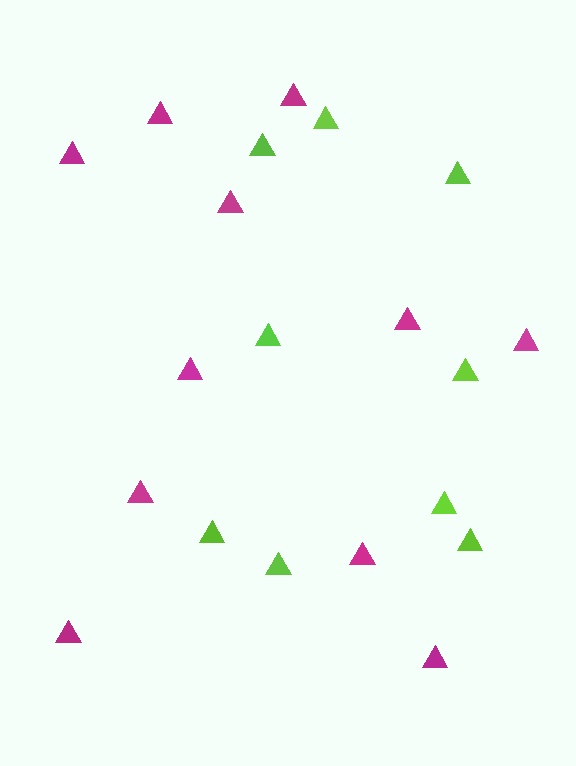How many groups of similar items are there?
There are 2 groups: one group of magenta triangles (11) and one group of lime triangles (9).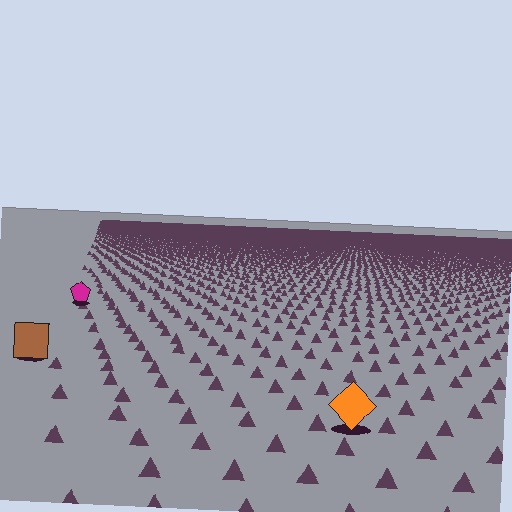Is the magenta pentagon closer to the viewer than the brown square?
No. The brown square is closer — you can tell from the texture gradient: the ground texture is coarser near it.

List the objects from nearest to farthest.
From nearest to farthest: the orange diamond, the brown square, the magenta pentagon.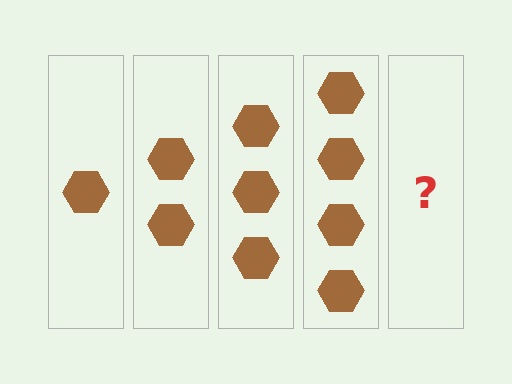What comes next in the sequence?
The next element should be 5 hexagons.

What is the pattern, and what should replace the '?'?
The pattern is that each step adds one more hexagon. The '?' should be 5 hexagons.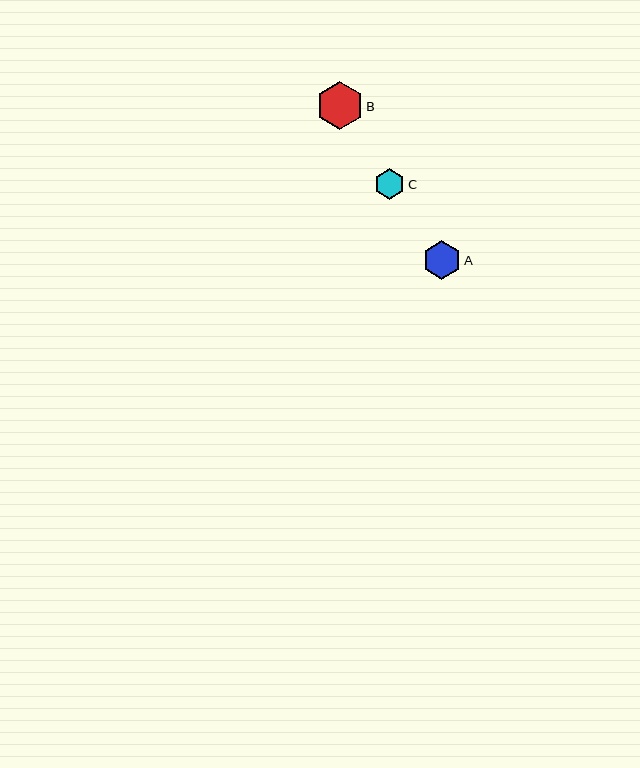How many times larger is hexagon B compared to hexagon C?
Hexagon B is approximately 1.5 times the size of hexagon C.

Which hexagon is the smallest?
Hexagon C is the smallest with a size of approximately 31 pixels.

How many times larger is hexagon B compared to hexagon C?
Hexagon B is approximately 1.5 times the size of hexagon C.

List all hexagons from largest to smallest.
From largest to smallest: B, A, C.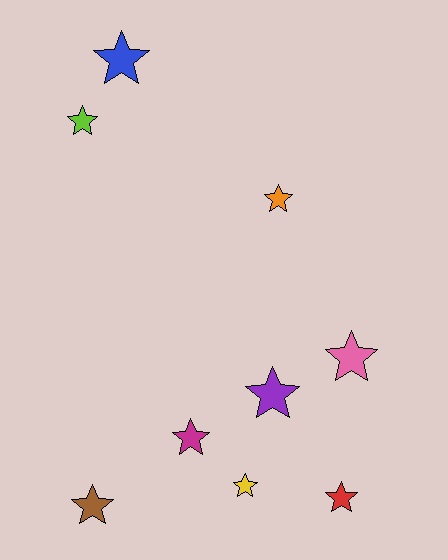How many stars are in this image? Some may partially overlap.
There are 9 stars.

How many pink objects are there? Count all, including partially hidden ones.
There is 1 pink object.